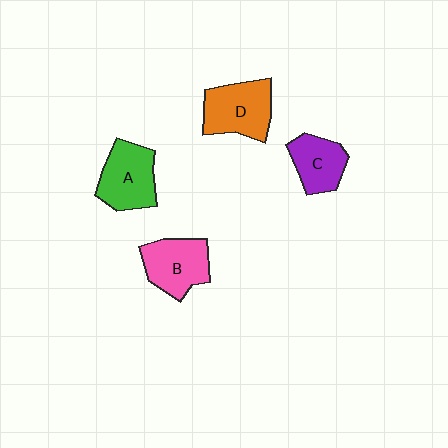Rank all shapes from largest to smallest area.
From largest to smallest: D (orange), A (green), B (pink), C (purple).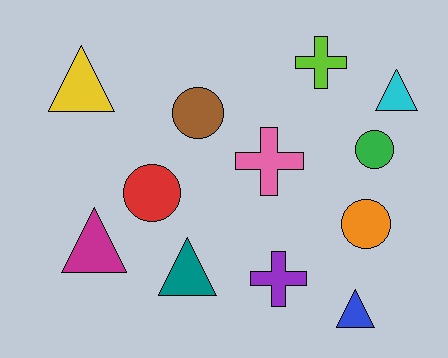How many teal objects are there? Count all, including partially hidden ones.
There is 1 teal object.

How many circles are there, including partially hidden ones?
There are 4 circles.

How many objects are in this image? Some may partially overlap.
There are 12 objects.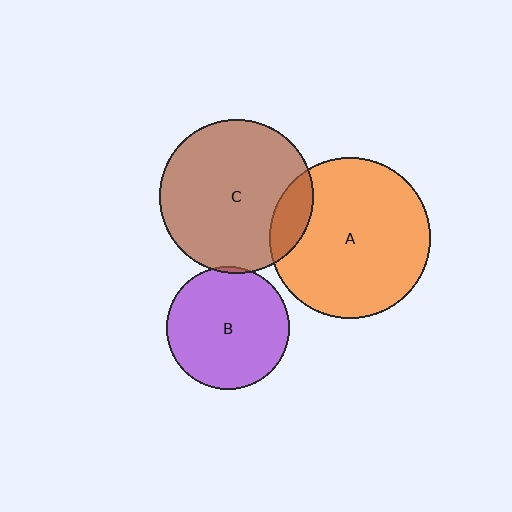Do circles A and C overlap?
Yes.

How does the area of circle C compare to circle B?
Approximately 1.6 times.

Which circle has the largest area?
Circle A (orange).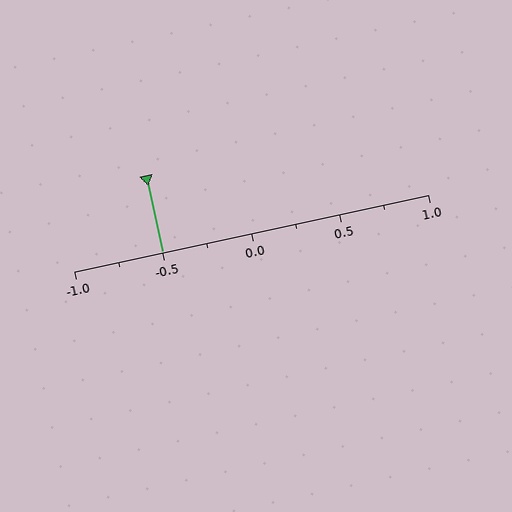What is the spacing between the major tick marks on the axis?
The major ticks are spaced 0.5 apart.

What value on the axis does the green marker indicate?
The marker indicates approximately -0.5.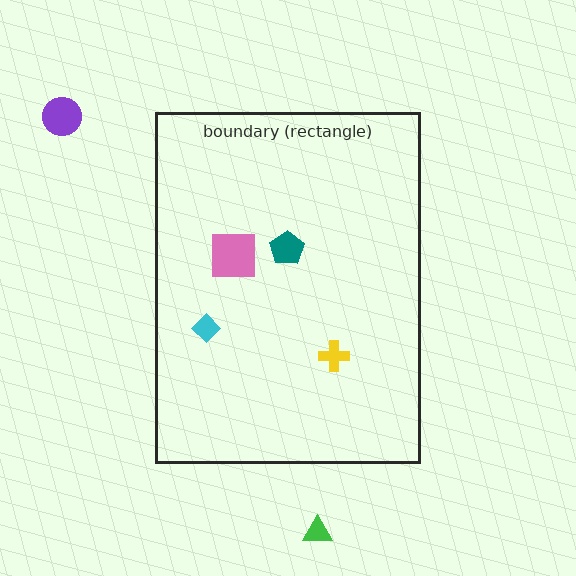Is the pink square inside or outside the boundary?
Inside.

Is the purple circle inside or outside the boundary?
Outside.